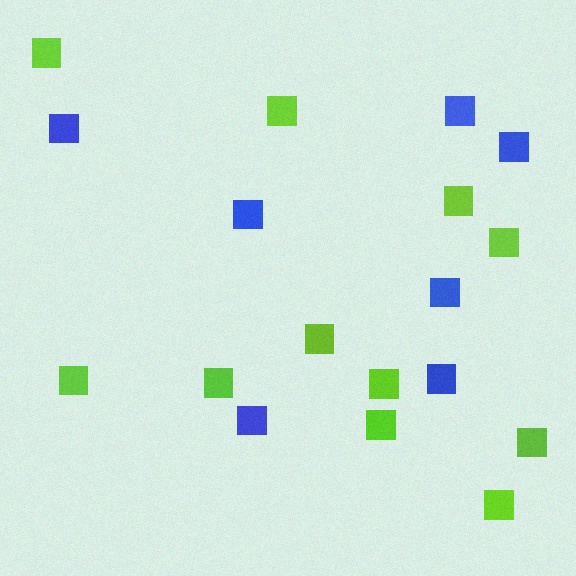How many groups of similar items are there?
There are 2 groups: one group of lime squares (11) and one group of blue squares (7).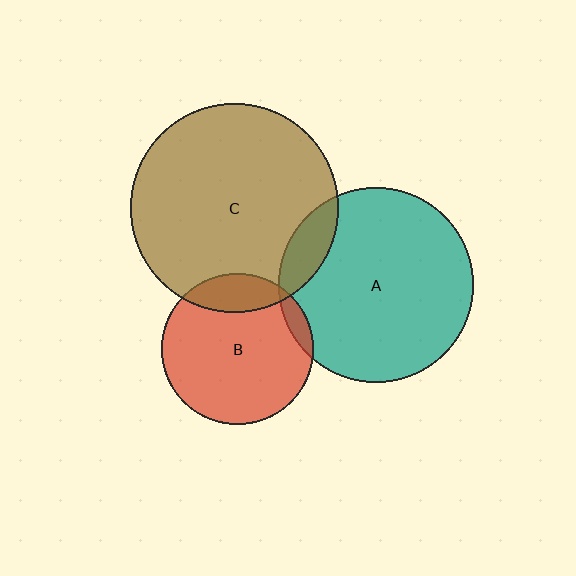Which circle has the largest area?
Circle C (brown).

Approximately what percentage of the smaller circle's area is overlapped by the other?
Approximately 5%.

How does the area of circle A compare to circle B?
Approximately 1.7 times.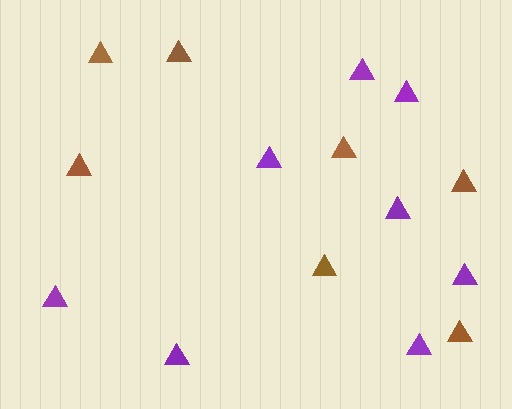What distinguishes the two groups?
There are 2 groups: one group of brown triangles (7) and one group of purple triangles (8).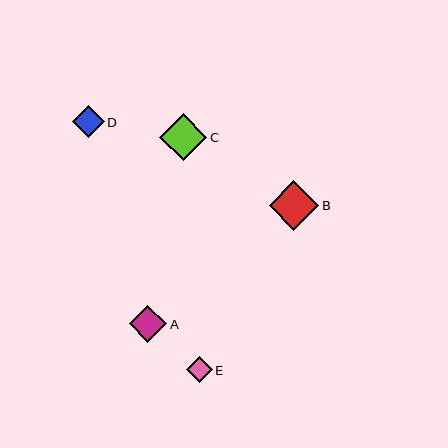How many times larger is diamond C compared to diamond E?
Diamond C is approximately 1.8 times the size of diamond E.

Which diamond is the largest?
Diamond B is the largest with a size of approximately 50 pixels.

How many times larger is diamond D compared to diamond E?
Diamond D is approximately 1.2 times the size of diamond E.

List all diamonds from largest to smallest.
From largest to smallest: B, C, A, D, E.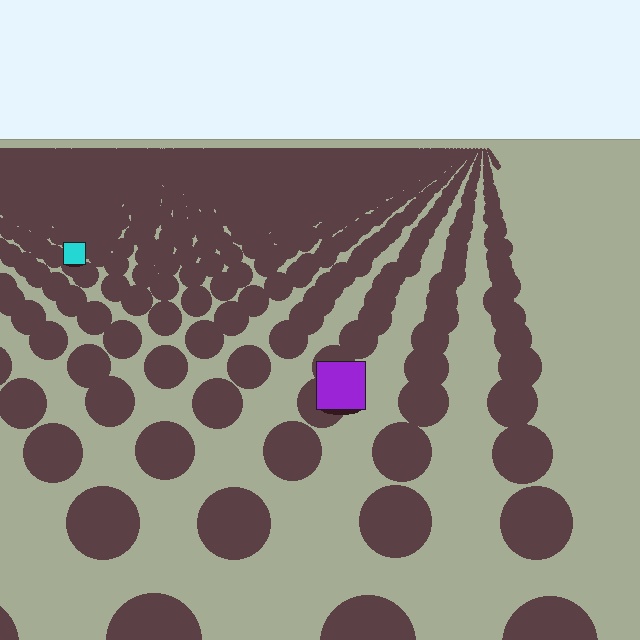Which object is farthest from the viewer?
The cyan square is farthest from the viewer. It appears smaller and the ground texture around it is denser.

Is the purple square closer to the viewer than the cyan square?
Yes. The purple square is closer — you can tell from the texture gradient: the ground texture is coarser near it.